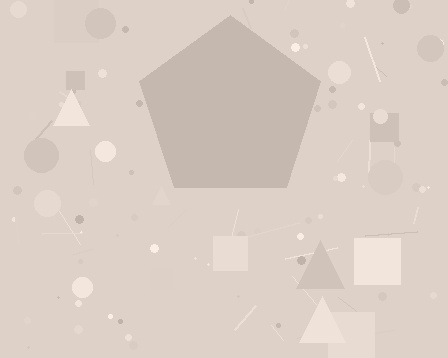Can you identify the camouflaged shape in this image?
The camouflaged shape is a pentagon.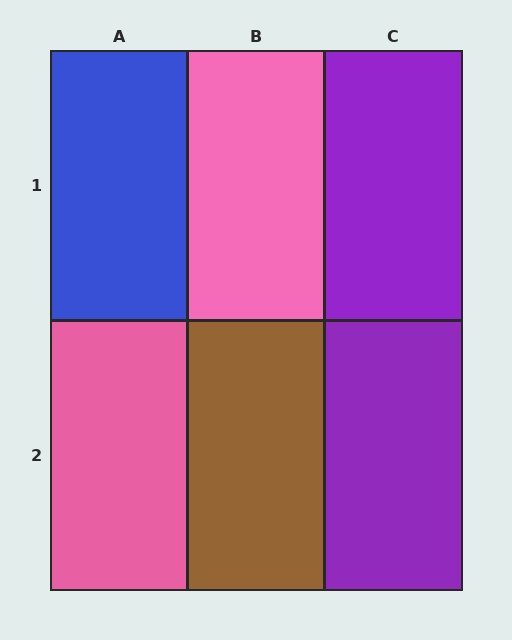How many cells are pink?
2 cells are pink.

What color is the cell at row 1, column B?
Pink.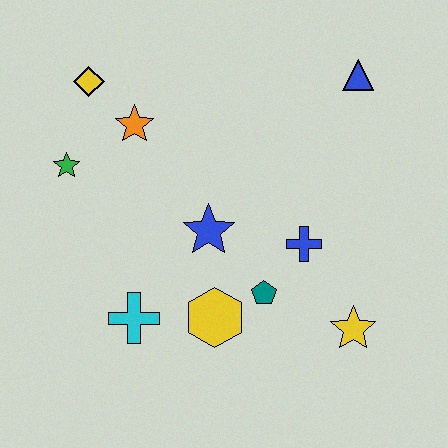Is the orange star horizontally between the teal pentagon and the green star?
Yes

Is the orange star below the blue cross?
No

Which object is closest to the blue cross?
The teal pentagon is closest to the blue cross.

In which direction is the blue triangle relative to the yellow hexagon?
The blue triangle is above the yellow hexagon.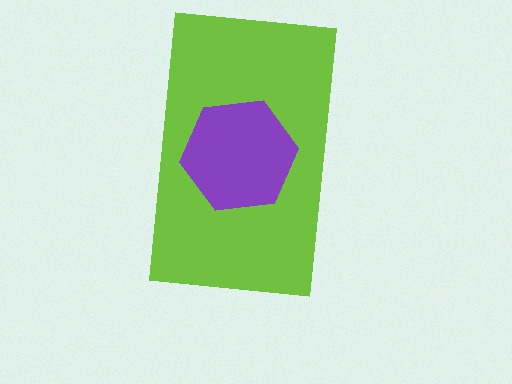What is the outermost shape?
The lime rectangle.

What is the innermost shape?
The purple hexagon.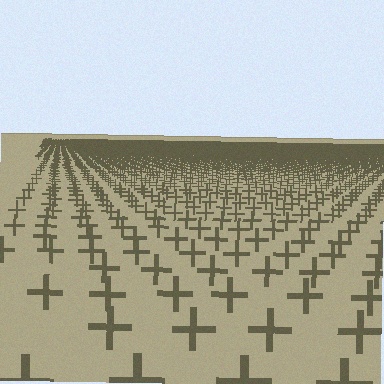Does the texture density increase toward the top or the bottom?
Density increases toward the top.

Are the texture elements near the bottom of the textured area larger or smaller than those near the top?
Larger. Near the bottom, elements are closer to the viewer and appear at a bigger on-screen size.